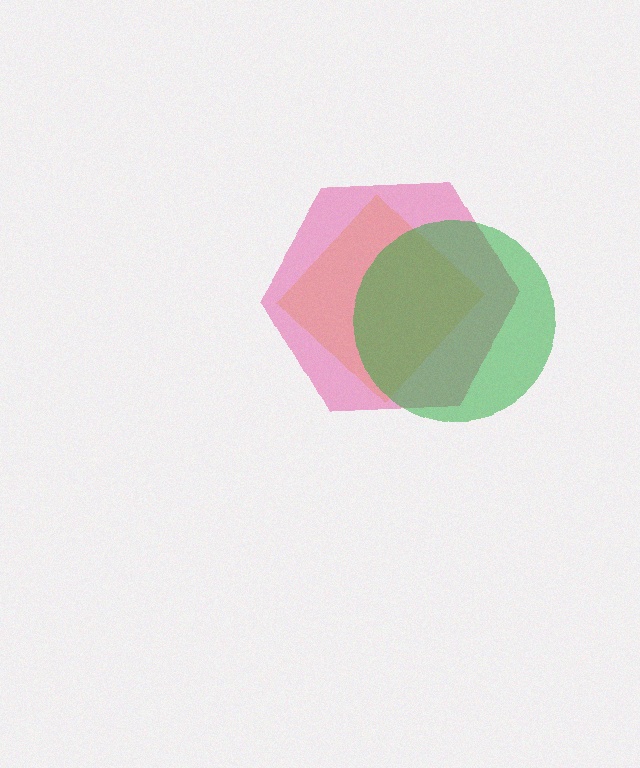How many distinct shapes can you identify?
There are 3 distinct shapes: a yellow diamond, a pink hexagon, a green circle.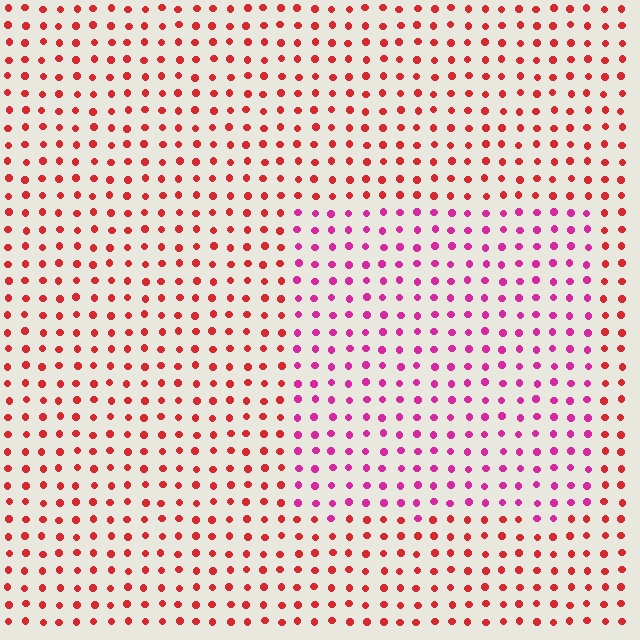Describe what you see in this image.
The image is filled with small red elements in a uniform arrangement. A rectangle-shaped region is visible where the elements are tinted to a slightly different hue, forming a subtle color boundary.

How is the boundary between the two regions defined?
The boundary is defined purely by a slight shift in hue (about 39 degrees). Spacing, size, and orientation are identical on both sides.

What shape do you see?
I see a rectangle.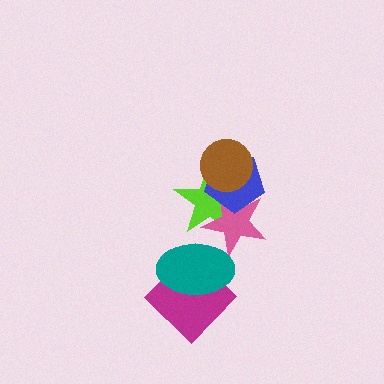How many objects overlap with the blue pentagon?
3 objects overlap with the blue pentagon.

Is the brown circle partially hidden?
No, no other shape covers it.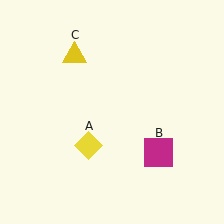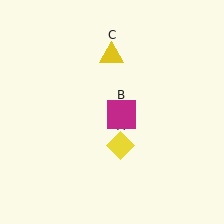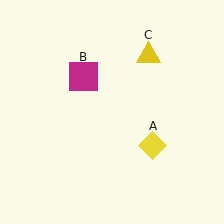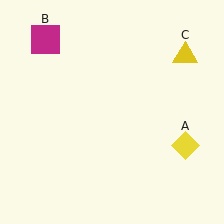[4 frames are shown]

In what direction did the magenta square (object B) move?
The magenta square (object B) moved up and to the left.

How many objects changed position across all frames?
3 objects changed position: yellow diamond (object A), magenta square (object B), yellow triangle (object C).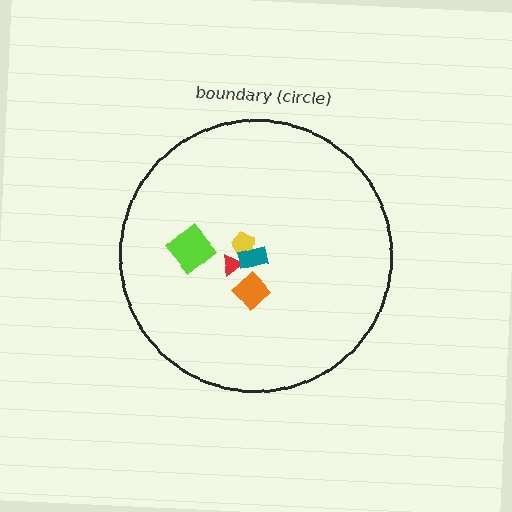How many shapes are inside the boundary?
5 inside, 0 outside.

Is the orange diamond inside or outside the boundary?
Inside.